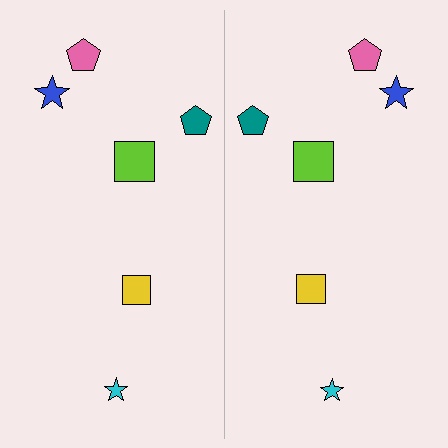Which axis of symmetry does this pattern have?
The pattern has a vertical axis of symmetry running through the center of the image.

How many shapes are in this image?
There are 12 shapes in this image.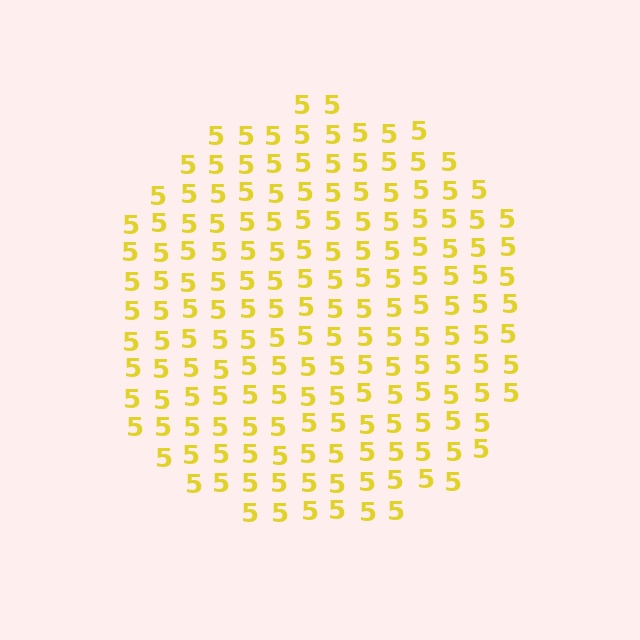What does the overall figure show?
The overall figure shows a circle.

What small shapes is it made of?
It is made of small digit 5's.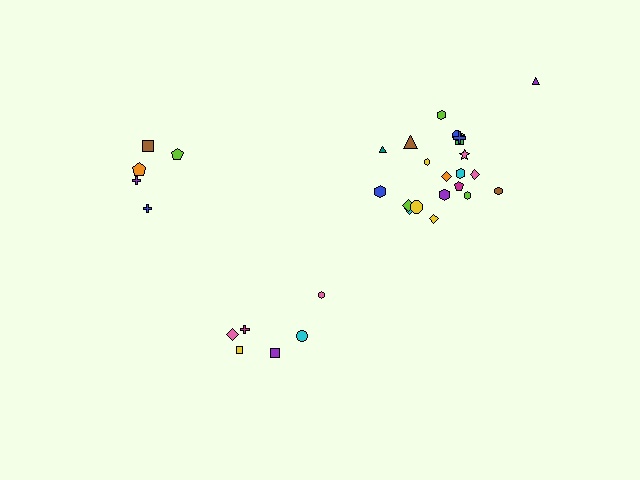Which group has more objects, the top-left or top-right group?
The top-right group.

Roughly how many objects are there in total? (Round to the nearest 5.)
Roughly 35 objects in total.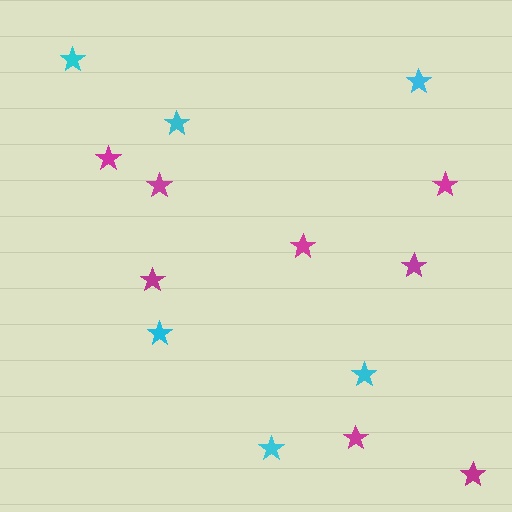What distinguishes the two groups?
There are 2 groups: one group of magenta stars (8) and one group of cyan stars (6).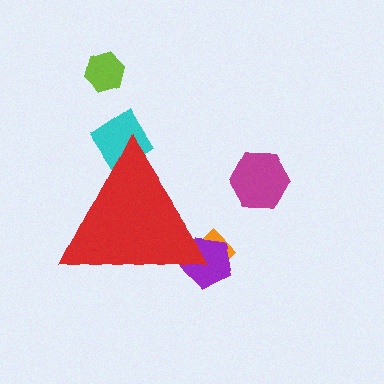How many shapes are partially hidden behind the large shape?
3 shapes are partially hidden.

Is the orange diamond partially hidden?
Yes, the orange diamond is partially hidden behind the red triangle.